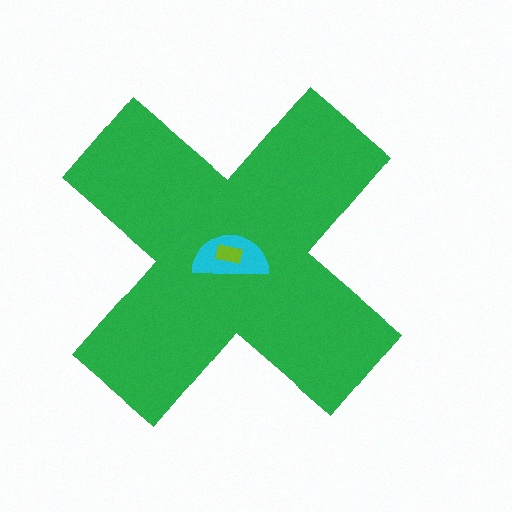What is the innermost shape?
The lime rectangle.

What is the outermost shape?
The green cross.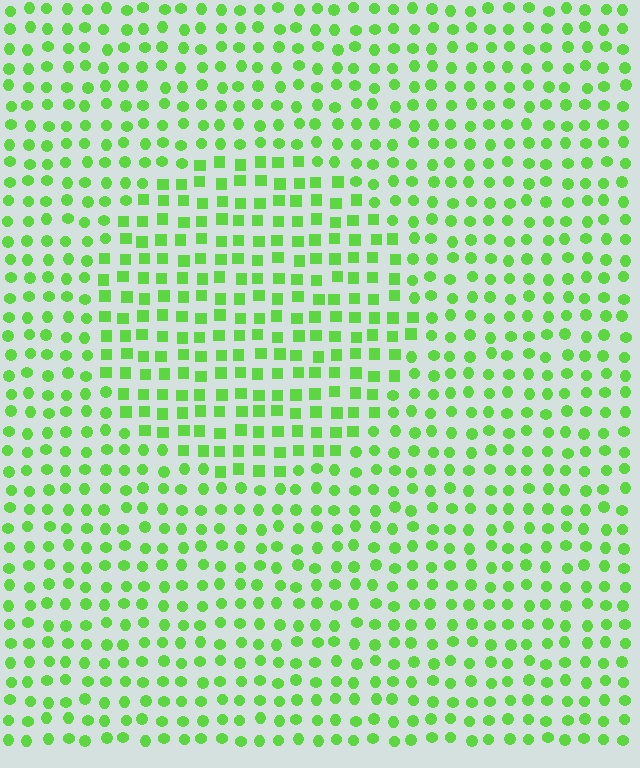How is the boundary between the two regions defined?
The boundary is defined by a change in element shape: squares inside vs. circles outside. All elements share the same color and spacing.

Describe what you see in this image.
The image is filled with small lime elements arranged in a uniform grid. A circle-shaped region contains squares, while the surrounding area contains circles. The boundary is defined purely by the change in element shape.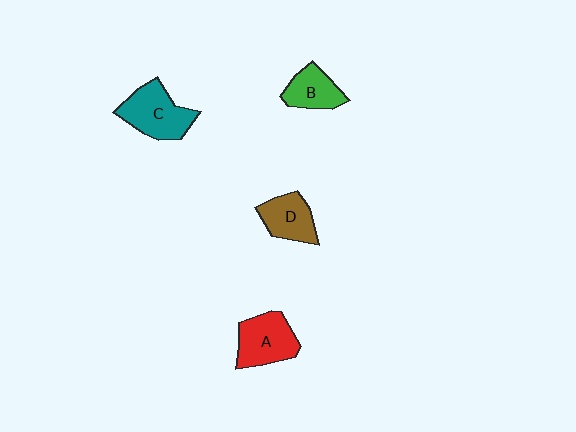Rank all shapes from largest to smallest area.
From largest to smallest: C (teal), A (red), D (brown), B (green).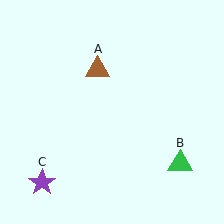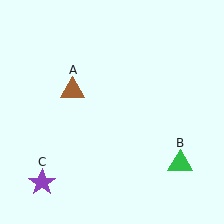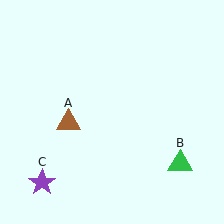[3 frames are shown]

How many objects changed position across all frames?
1 object changed position: brown triangle (object A).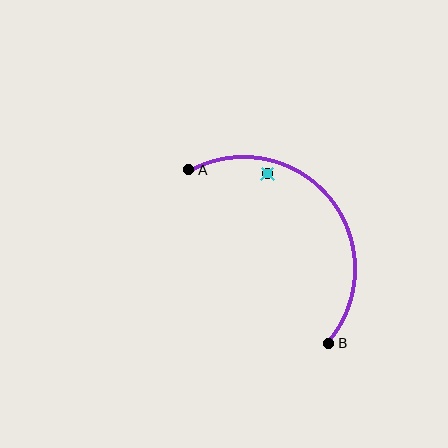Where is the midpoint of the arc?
The arc midpoint is the point on the curve farthest from the straight line joining A and B. It sits above and to the right of that line.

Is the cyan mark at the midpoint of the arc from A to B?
No — the cyan mark does not lie on the arc at all. It sits slightly inside the curve.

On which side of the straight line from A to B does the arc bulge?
The arc bulges above and to the right of the straight line connecting A and B.